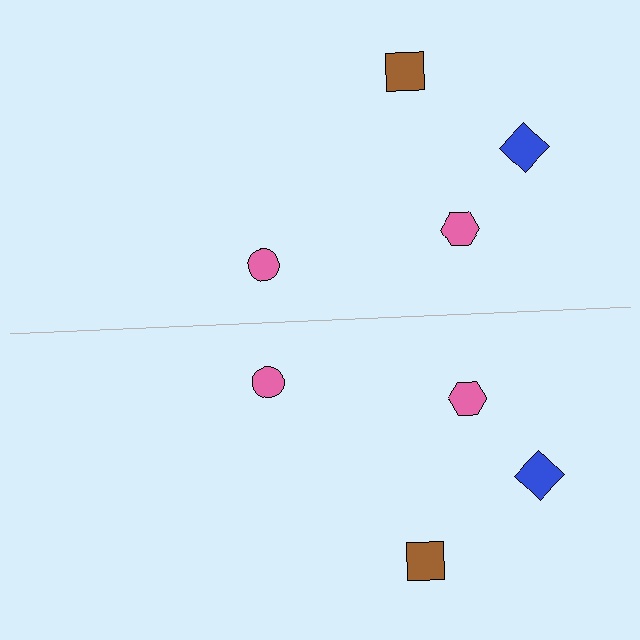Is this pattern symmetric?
Yes, this pattern has bilateral (reflection) symmetry.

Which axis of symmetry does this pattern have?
The pattern has a horizontal axis of symmetry running through the center of the image.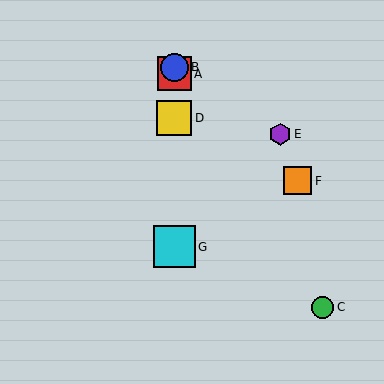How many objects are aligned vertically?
4 objects (A, B, D, G) are aligned vertically.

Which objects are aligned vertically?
Objects A, B, D, G are aligned vertically.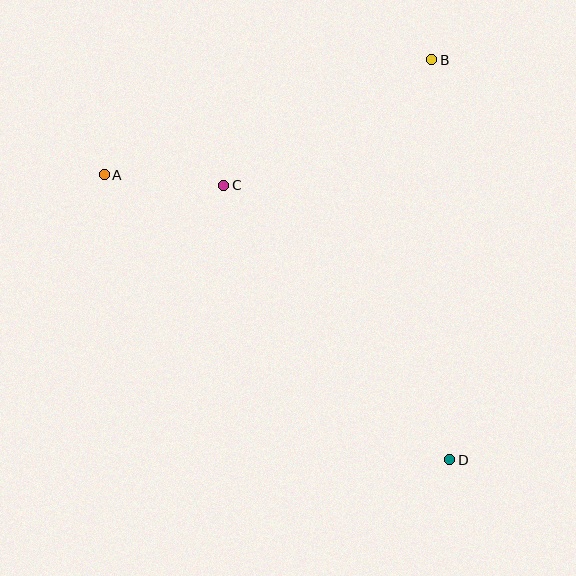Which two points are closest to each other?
Points A and C are closest to each other.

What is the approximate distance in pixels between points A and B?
The distance between A and B is approximately 347 pixels.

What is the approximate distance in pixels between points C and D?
The distance between C and D is approximately 355 pixels.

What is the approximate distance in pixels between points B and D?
The distance between B and D is approximately 401 pixels.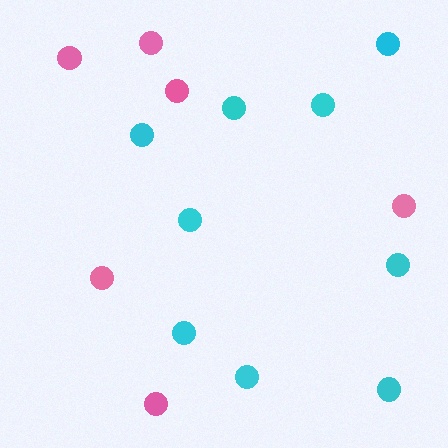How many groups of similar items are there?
There are 2 groups: one group of pink circles (6) and one group of cyan circles (9).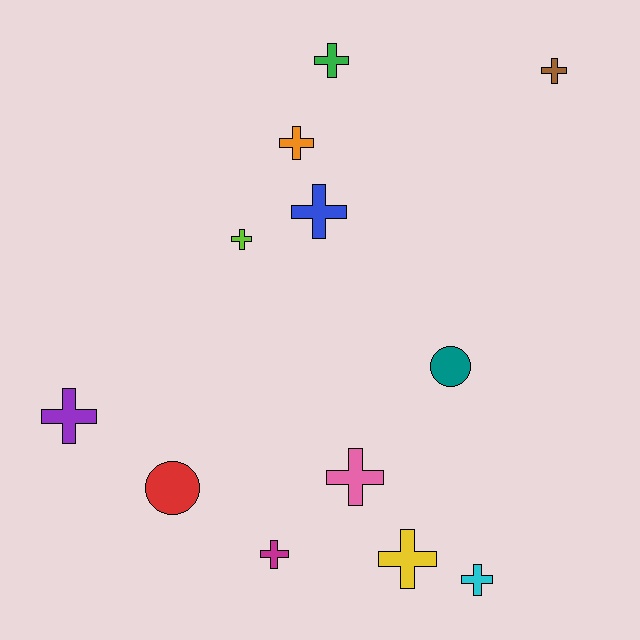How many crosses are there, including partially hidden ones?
There are 10 crosses.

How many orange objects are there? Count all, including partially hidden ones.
There is 1 orange object.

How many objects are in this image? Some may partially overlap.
There are 12 objects.